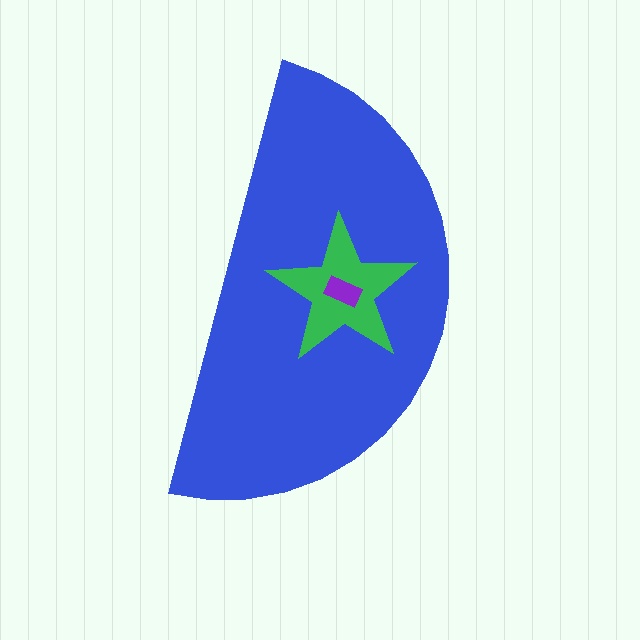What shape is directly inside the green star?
The purple rectangle.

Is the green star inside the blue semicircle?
Yes.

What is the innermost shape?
The purple rectangle.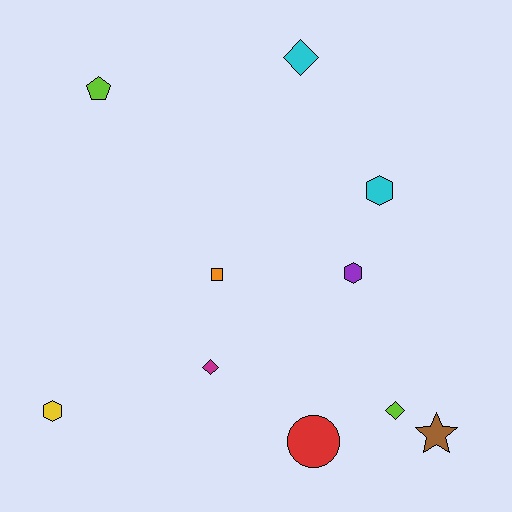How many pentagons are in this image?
There is 1 pentagon.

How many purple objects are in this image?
There is 1 purple object.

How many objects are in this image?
There are 10 objects.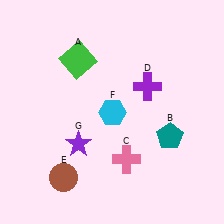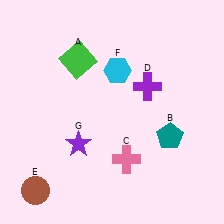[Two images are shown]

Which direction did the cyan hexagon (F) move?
The cyan hexagon (F) moved up.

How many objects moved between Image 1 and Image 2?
2 objects moved between the two images.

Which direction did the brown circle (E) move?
The brown circle (E) moved left.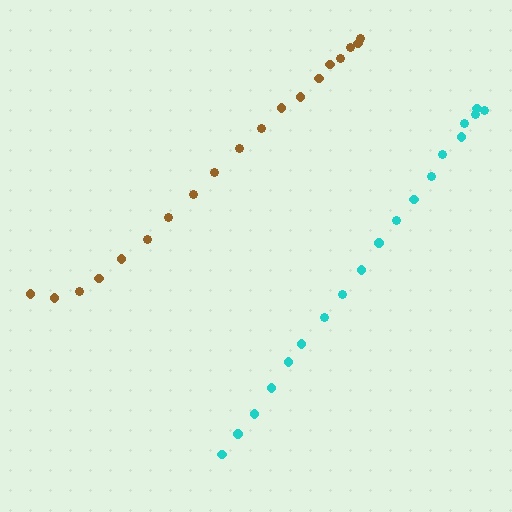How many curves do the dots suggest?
There are 2 distinct paths.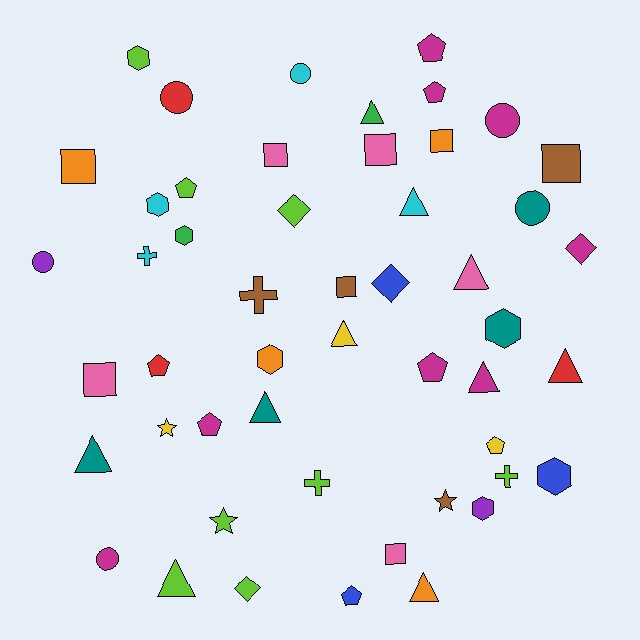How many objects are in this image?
There are 50 objects.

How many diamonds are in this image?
There are 4 diamonds.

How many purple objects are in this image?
There are 2 purple objects.